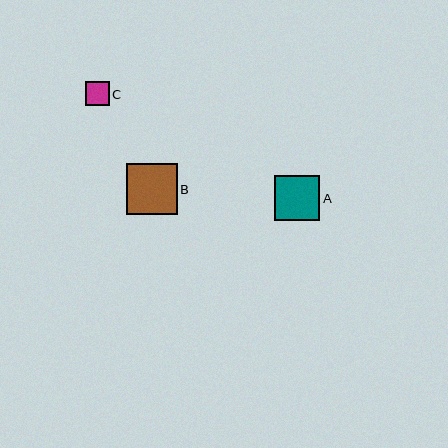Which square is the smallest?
Square C is the smallest with a size of approximately 24 pixels.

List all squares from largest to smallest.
From largest to smallest: B, A, C.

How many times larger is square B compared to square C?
Square B is approximately 2.2 times the size of square C.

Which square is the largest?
Square B is the largest with a size of approximately 51 pixels.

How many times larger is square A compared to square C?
Square A is approximately 1.9 times the size of square C.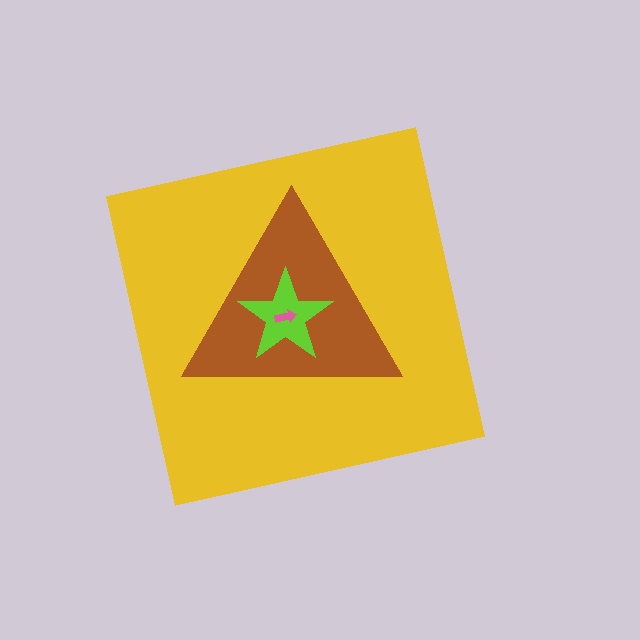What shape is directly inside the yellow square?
The brown triangle.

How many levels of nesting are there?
4.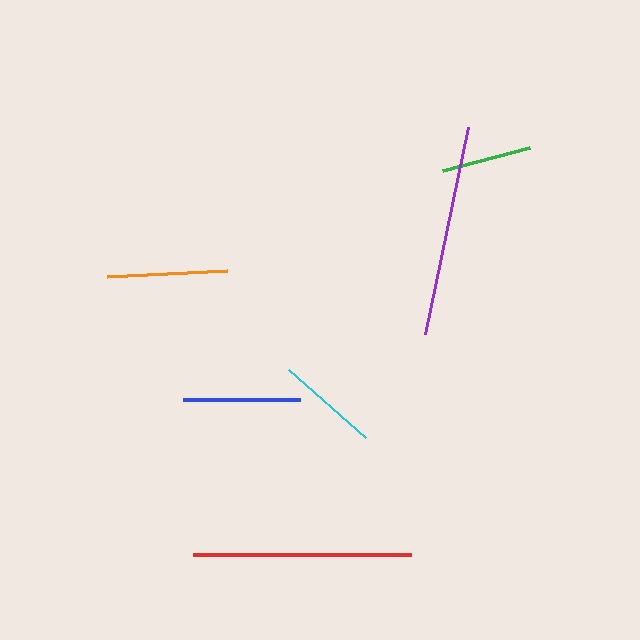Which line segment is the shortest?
The green line is the shortest at approximately 90 pixels.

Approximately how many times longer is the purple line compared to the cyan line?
The purple line is approximately 2.1 times the length of the cyan line.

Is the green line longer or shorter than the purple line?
The purple line is longer than the green line.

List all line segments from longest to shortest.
From longest to shortest: red, purple, orange, blue, cyan, green.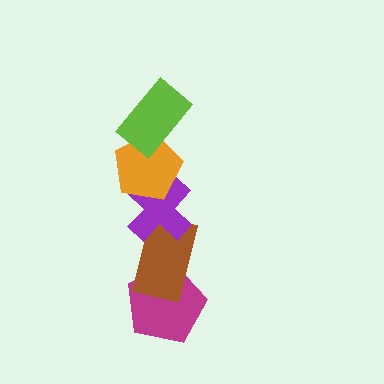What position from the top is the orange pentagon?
The orange pentagon is 2nd from the top.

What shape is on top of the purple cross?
The orange pentagon is on top of the purple cross.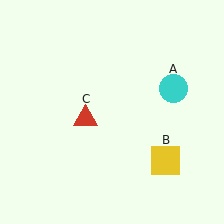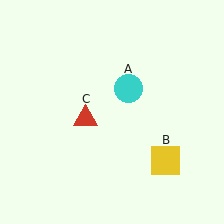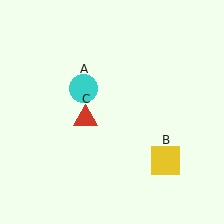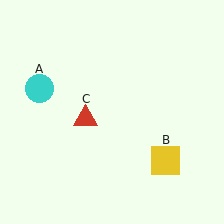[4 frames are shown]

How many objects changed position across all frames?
1 object changed position: cyan circle (object A).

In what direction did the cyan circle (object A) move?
The cyan circle (object A) moved left.